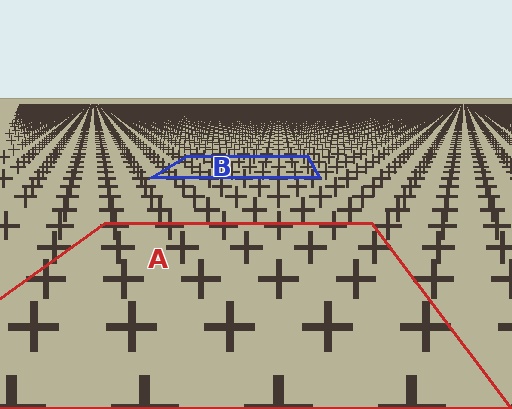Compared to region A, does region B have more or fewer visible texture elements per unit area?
Region B has more texture elements per unit area — they are packed more densely because it is farther away.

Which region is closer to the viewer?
Region A is closer. The texture elements there are larger and more spread out.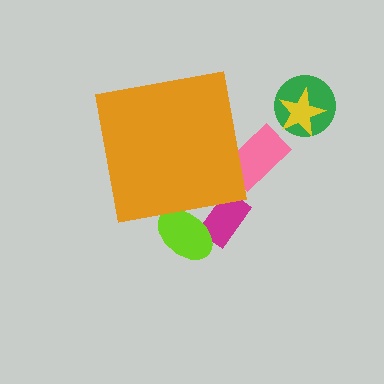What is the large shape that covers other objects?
An orange square.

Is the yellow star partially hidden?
No, the yellow star is fully visible.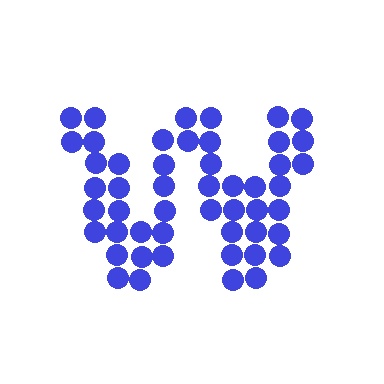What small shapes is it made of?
It is made of small circles.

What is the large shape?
The large shape is the letter W.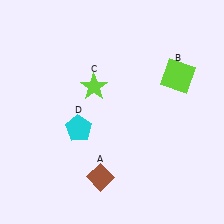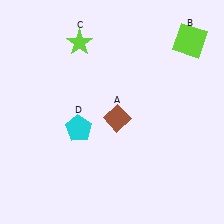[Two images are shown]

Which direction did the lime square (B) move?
The lime square (B) moved up.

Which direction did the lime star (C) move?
The lime star (C) moved up.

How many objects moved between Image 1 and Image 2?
3 objects moved between the two images.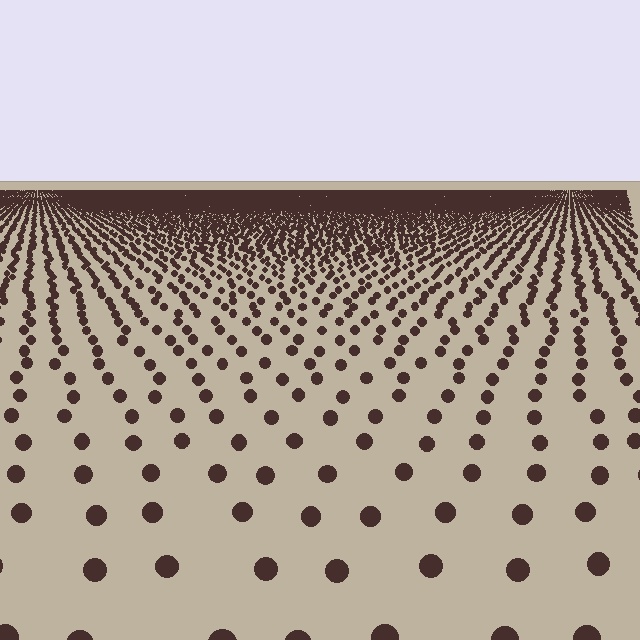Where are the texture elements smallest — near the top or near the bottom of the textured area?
Near the top.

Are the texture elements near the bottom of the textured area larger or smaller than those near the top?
Larger. Near the bottom, elements are closer to the viewer and appear at a bigger on-screen size.